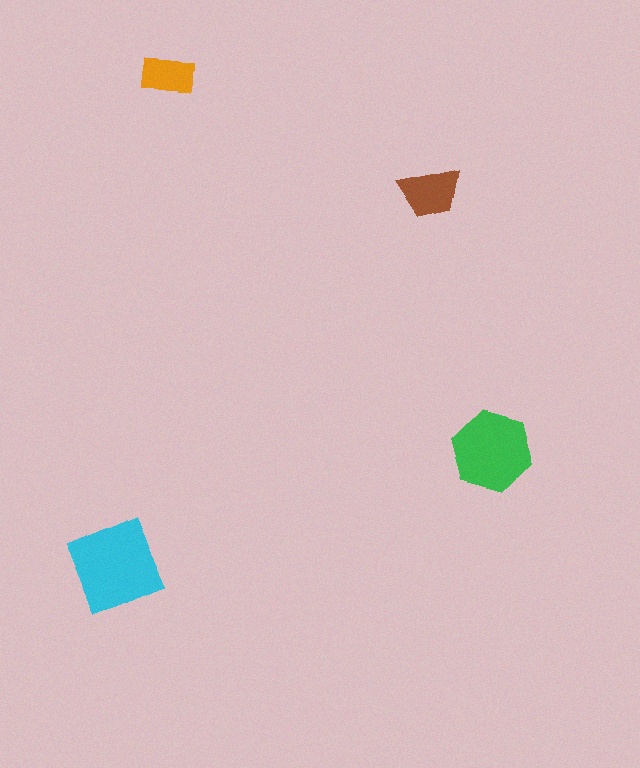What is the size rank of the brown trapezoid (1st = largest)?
3rd.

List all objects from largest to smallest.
The cyan diamond, the green hexagon, the brown trapezoid, the orange rectangle.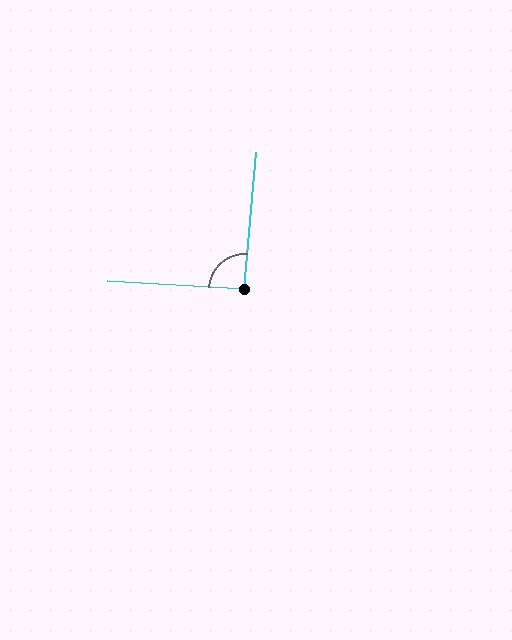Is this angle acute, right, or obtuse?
It is approximately a right angle.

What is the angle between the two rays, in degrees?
Approximately 91 degrees.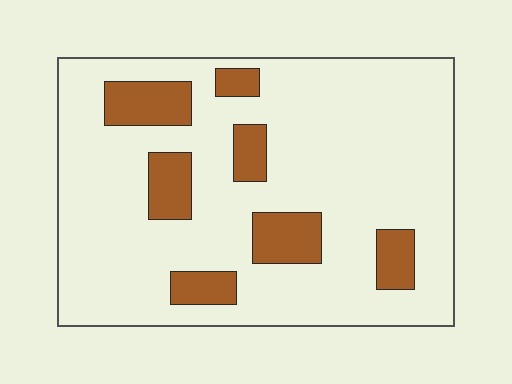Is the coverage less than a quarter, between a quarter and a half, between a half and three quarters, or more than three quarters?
Less than a quarter.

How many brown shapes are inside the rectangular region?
7.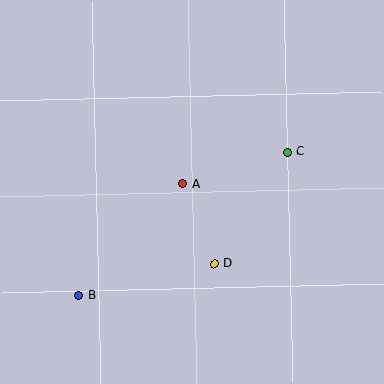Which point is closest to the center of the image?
Point A at (183, 184) is closest to the center.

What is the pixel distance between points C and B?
The distance between C and B is 253 pixels.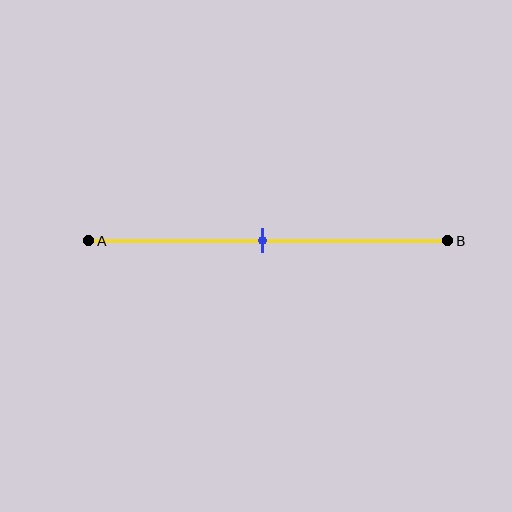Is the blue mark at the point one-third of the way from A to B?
No, the mark is at about 50% from A, not at the 33% one-third point.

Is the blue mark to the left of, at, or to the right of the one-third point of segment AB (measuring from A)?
The blue mark is to the right of the one-third point of segment AB.